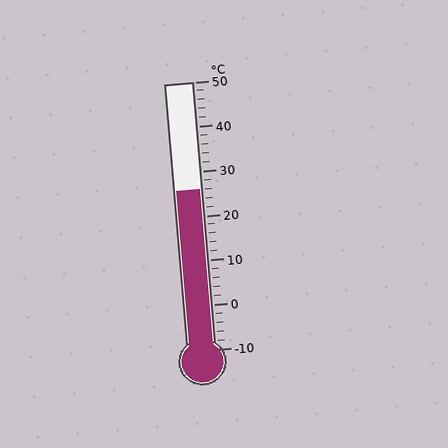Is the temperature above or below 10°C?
The temperature is above 10°C.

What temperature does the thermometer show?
The thermometer shows approximately 26°C.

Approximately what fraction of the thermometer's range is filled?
The thermometer is filled to approximately 60% of its range.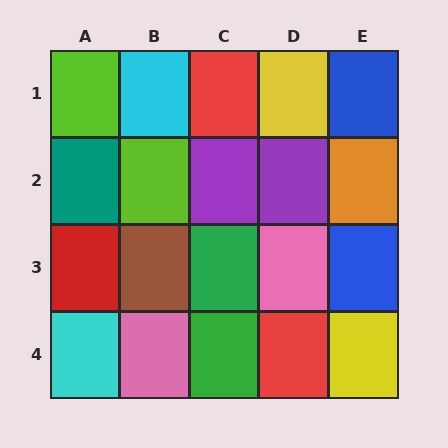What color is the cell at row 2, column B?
Lime.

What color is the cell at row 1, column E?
Blue.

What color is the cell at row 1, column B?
Cyan.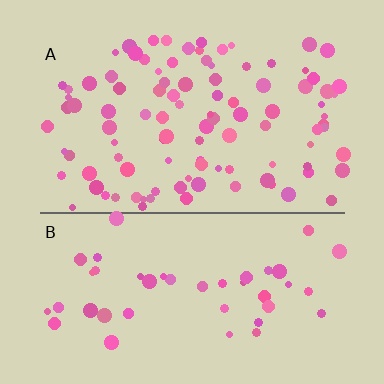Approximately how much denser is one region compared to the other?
Approximately 2.3× — region A over region B.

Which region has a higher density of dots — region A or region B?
A (the top).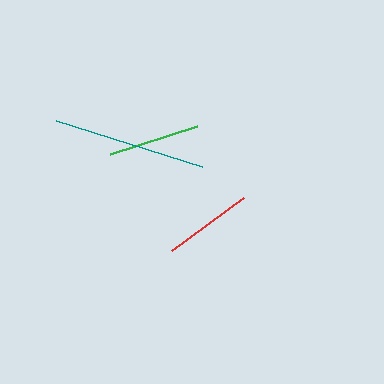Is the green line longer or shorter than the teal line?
The teal line is longer than the green line.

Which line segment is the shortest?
The red line is the shortest at approximately 89 pixels.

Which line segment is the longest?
The teal line is the longest at approximately 153 pixels.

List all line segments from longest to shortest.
From longest to shortest: teal, green, red.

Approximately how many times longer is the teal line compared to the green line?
The teal line is approximately 1.7 times the length of the green line.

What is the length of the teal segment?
The teal segment is approximately 153 pixels long.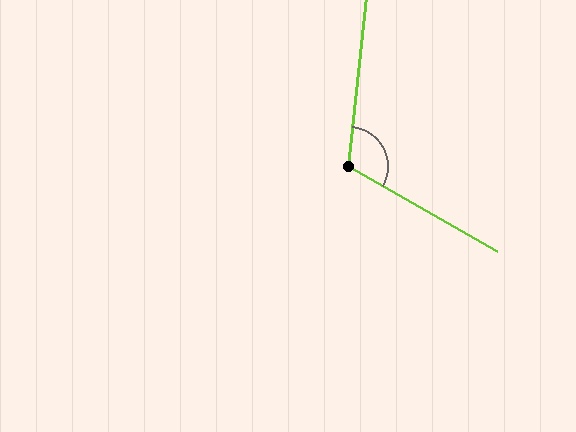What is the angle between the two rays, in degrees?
Approximately 114 degrees.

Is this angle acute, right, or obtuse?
It is obtuse.